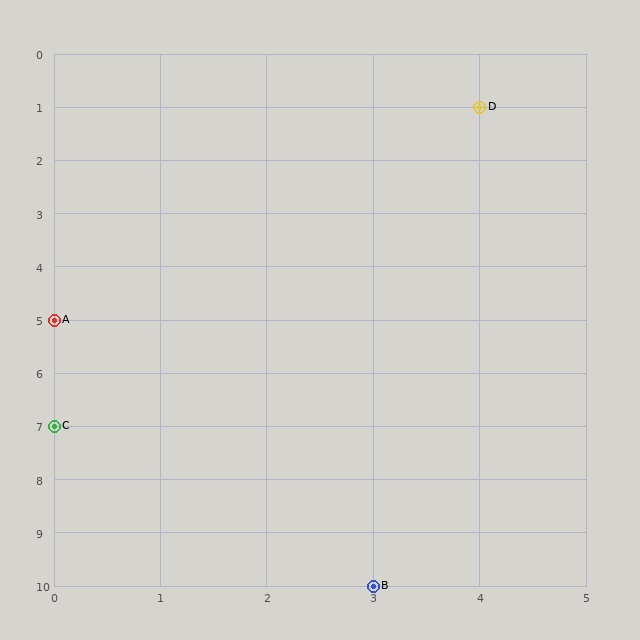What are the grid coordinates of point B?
Point B is at grid coordinates (3, 10).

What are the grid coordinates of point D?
Point D is at grid coordinates (4, 1).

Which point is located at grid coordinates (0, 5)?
Point A is at (0, 5).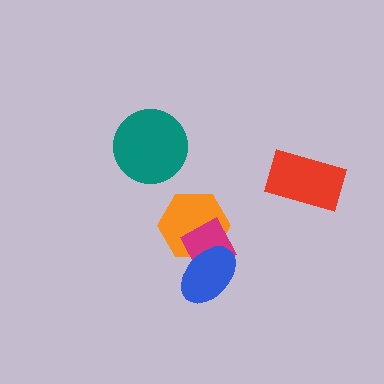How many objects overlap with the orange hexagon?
2 objects overlap with the orange hexagon.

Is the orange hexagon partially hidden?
Yes, it is partially covered by another shape.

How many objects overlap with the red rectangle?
0 objects overlap with the red rectangle.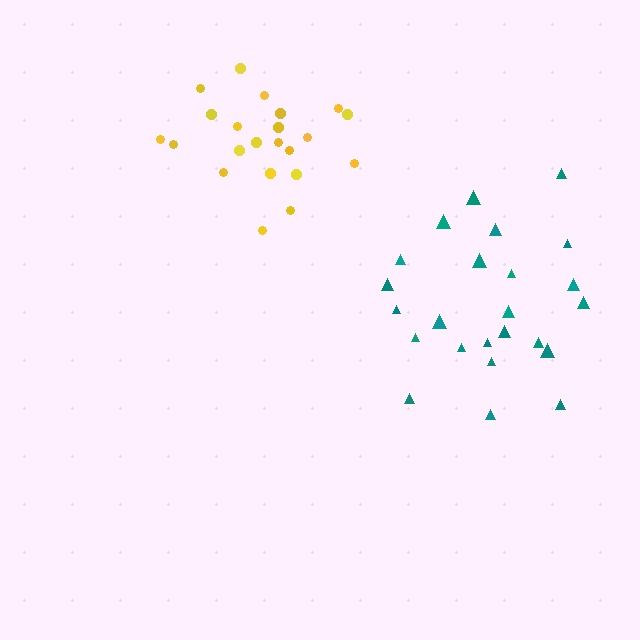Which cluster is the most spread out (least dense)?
Teal.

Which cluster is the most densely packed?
Yellow.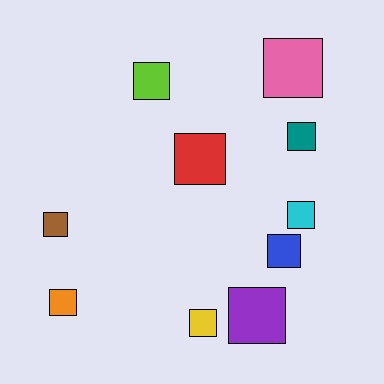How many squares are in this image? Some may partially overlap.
There are 10 squares.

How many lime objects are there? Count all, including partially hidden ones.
There is 1 lime object.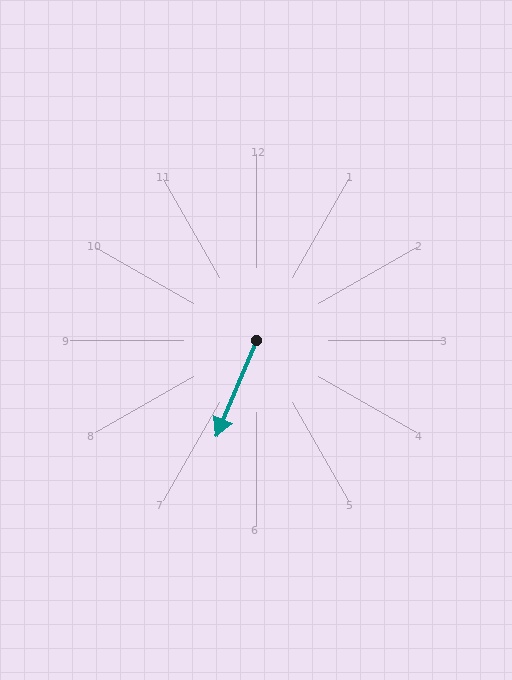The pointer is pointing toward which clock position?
Roughly 7 o'clock.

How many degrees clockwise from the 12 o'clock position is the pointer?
Approximately 202 degrees.